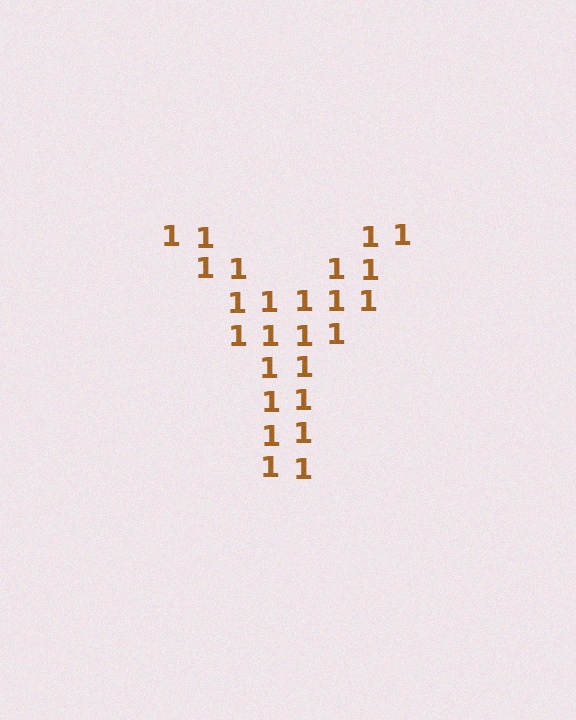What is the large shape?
The large shape is the letter Y.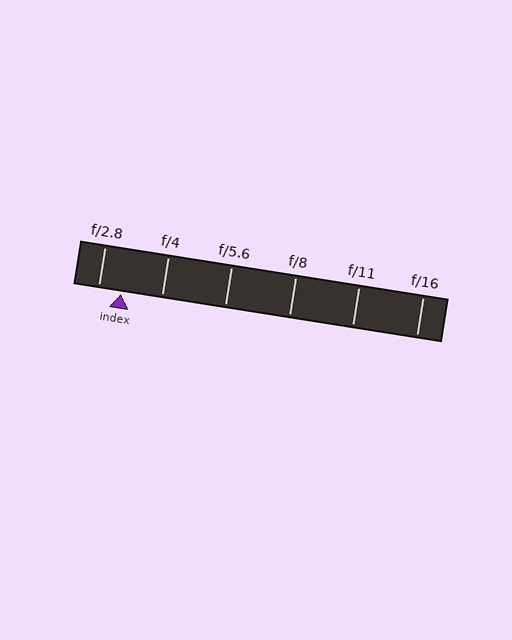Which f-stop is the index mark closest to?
The index mark is closest to f/2.8.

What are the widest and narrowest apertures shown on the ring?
The widest aperture shown is f/2.8 and the narrowest is f/16.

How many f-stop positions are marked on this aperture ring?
There are 6 f-stop positions marked.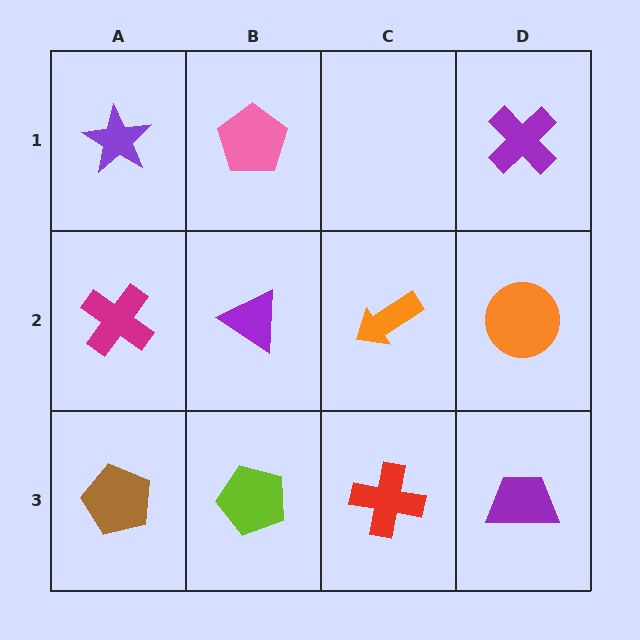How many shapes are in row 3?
4 shapes.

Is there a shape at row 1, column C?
No, that cell is empty.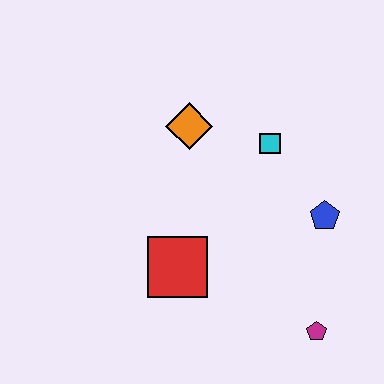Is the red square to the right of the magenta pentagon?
No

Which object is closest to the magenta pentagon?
The blue pentagon is closest to the magenta pentagon.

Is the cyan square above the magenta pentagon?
Yes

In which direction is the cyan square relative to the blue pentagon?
The cyan square is above the blue pentagon.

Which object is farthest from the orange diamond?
The magenta pentagon is farthest from the orange diamond.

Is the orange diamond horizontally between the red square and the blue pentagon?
Yes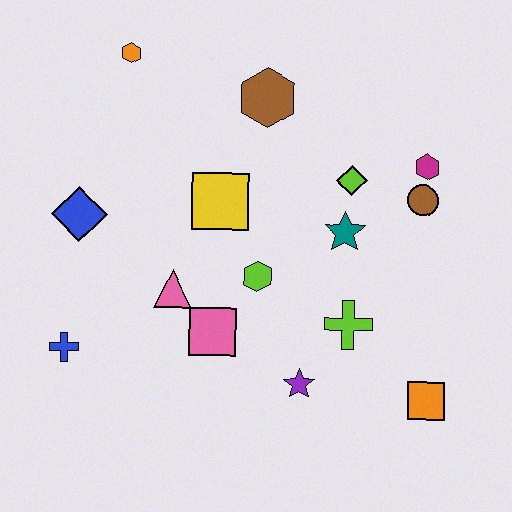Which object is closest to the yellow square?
The lime hexagon is closest to the yellow square.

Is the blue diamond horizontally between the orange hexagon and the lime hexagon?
No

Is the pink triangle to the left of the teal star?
Yes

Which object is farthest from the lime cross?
The orange hexagon is farthest from the lime cross.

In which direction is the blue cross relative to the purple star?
The blue cross is to the left of the purple star.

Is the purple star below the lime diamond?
Yes